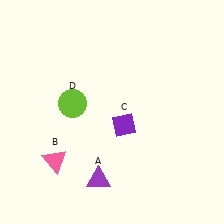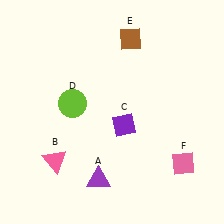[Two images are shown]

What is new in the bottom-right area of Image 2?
A pink diamond (F) was added in the bottom-right area of Image 2.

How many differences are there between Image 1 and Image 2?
There are 2 differences between the two images.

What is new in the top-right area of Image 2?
A brown diamond (E) was added in the top-right area of Image 2.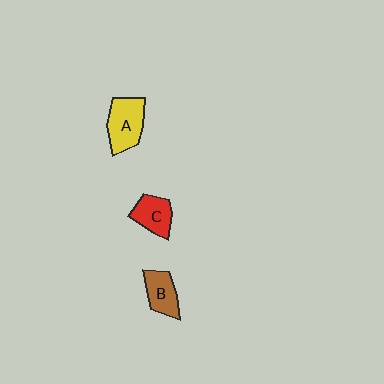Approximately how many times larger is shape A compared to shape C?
Approximately 1.4 times.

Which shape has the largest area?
Shape A (yellow).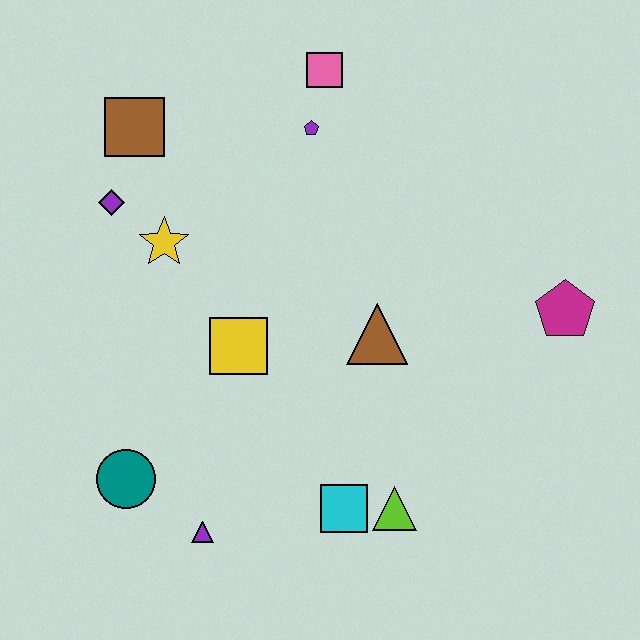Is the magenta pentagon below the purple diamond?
Yes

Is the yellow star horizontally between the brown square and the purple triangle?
Yes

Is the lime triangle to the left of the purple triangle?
No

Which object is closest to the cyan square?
The lime triangle is closest to the cyan square.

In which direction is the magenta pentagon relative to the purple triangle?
The magenta pentagon is to the right of the purple triangle.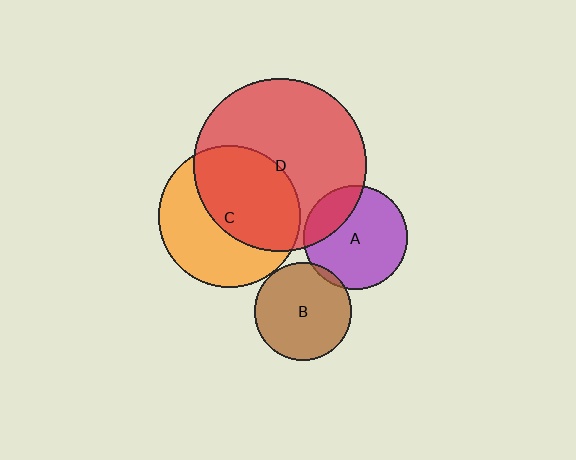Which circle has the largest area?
Circle D (red).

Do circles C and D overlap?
Yes.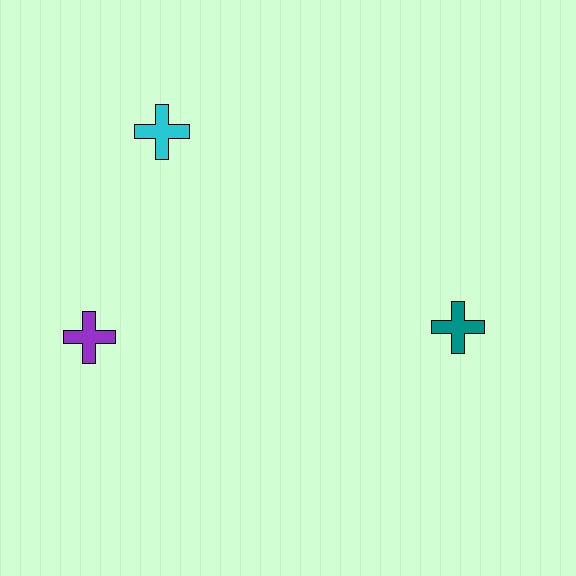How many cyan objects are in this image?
There is 1 cyan object.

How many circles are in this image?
There are no circles.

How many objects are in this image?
There are 3 objects.